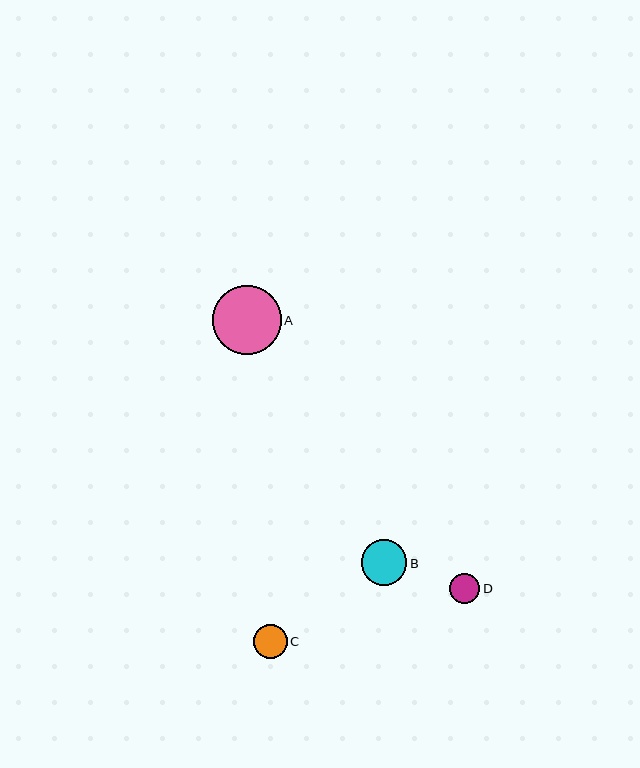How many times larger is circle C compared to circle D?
Circle C is approximately 1.1 times the size of circle D.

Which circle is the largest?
Circle A is the largest with a size of approximately 69 pixels.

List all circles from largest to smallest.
From largest to smallest: A, B, C, D.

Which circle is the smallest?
Circle D is the smallest with a size of approximately 30 pixels.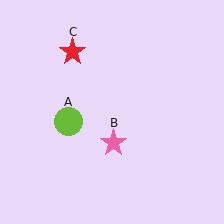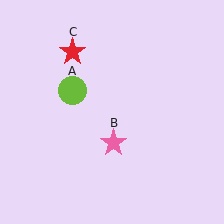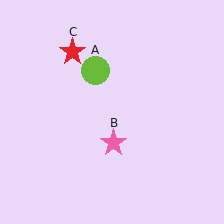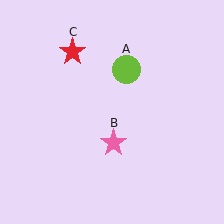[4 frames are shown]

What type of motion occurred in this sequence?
The lime circle (object A) rotated clockwise around the center of the scene.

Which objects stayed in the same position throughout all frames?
Pink star (object B) and red star (object C) remained stationary.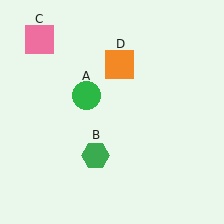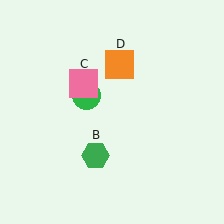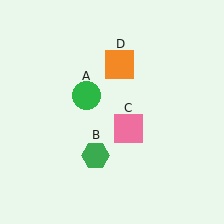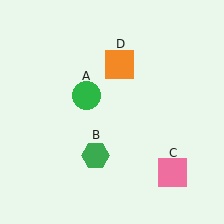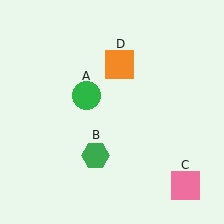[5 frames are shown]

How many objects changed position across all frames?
1 object changed position: pink square (object C).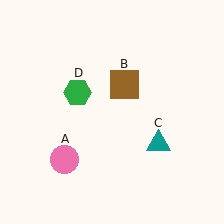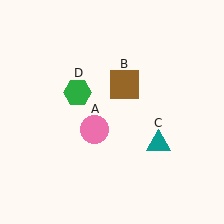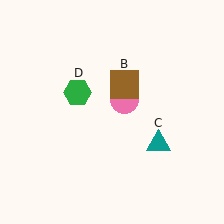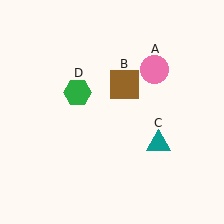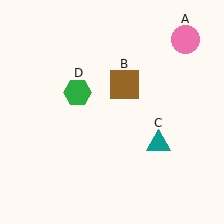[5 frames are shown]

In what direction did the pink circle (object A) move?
The pink circle (object A) moved up and to the right.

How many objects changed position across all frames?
1 object changed position: pink circle (object A).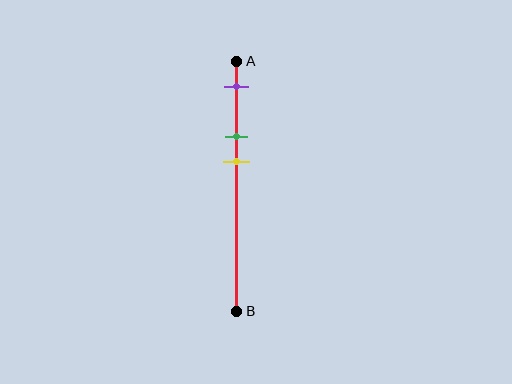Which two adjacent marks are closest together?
The green and yellow marks are the closest adjacent pair.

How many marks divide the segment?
There are 3 marks dividing the segment.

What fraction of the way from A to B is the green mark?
The green mark is approximately 30% (0.3) of the way from A to B.